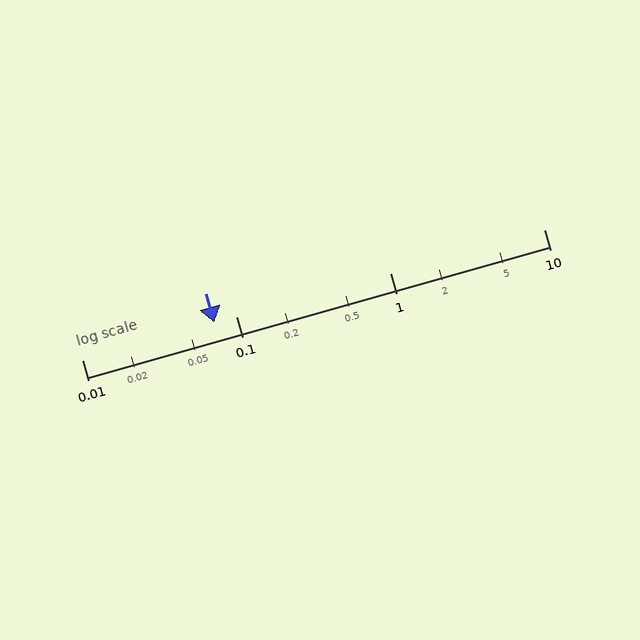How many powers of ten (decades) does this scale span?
The scale spans 3 decades, from 0.01 to 10.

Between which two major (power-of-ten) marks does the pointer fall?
The pointer is between 0.01 and 0.1.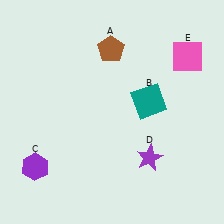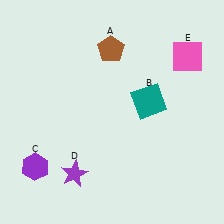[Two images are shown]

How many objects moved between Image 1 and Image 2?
1 object moved between the two images.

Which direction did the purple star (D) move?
The purple star (D) moved left.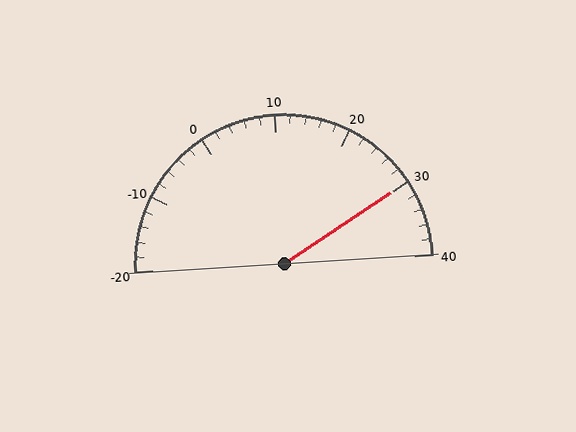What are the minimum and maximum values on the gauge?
The gauge ranges from -20 to 40.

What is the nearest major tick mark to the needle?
The nearest major tick mark is 30.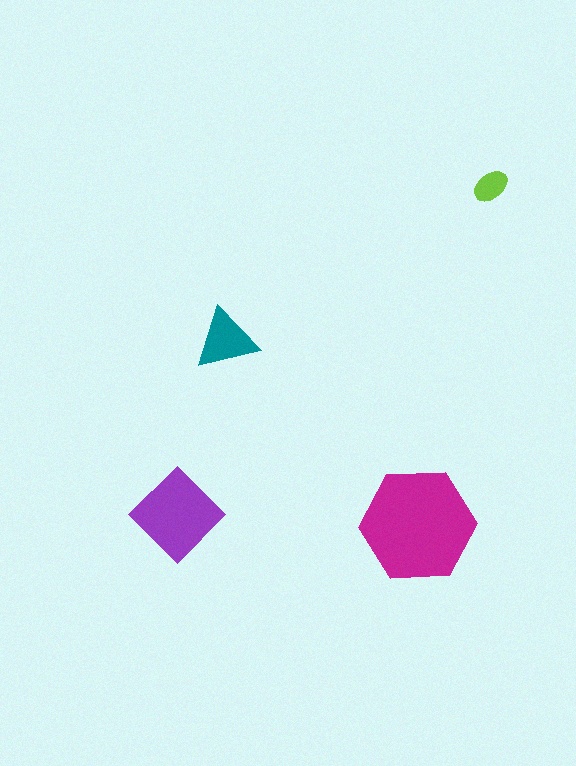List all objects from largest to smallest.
The magenta hexagon, the purple diamond, the teal triangle, the lime ellipse.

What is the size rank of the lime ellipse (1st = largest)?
4th.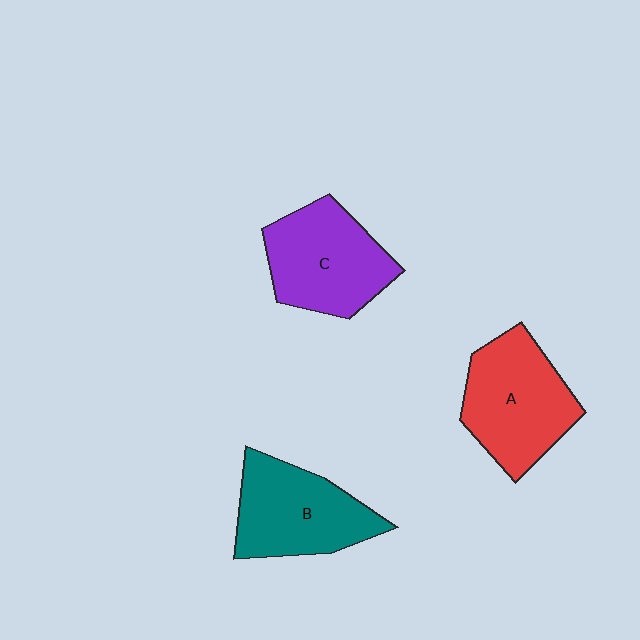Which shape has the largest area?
Shape A (red).